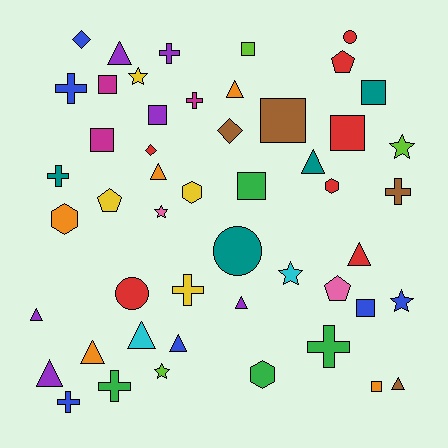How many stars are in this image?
There are 6 stars.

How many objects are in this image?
There are 50 objects.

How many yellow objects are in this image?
There are 4 yellow objects.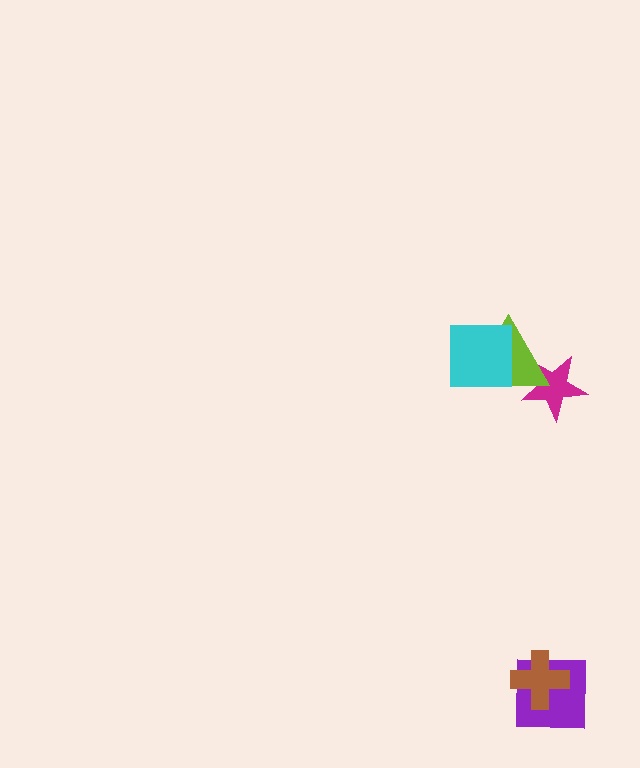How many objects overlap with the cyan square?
1 object overlaps with the cyan square.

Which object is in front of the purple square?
The brown cross is in front of the purple square.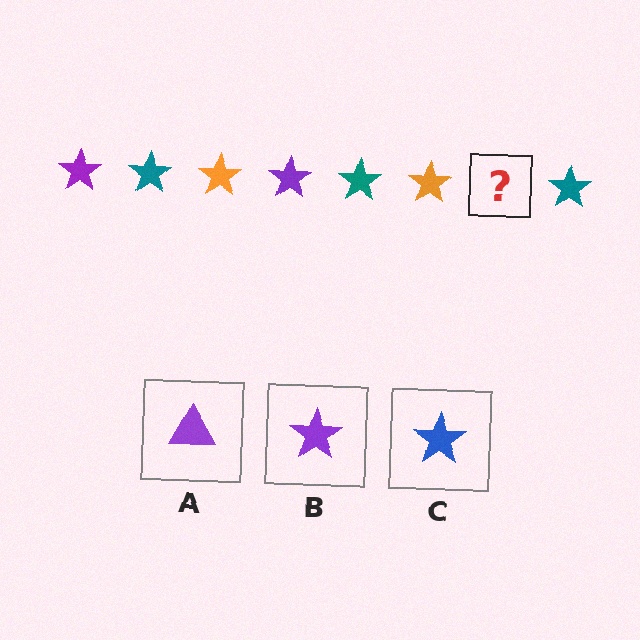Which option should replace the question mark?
Option B.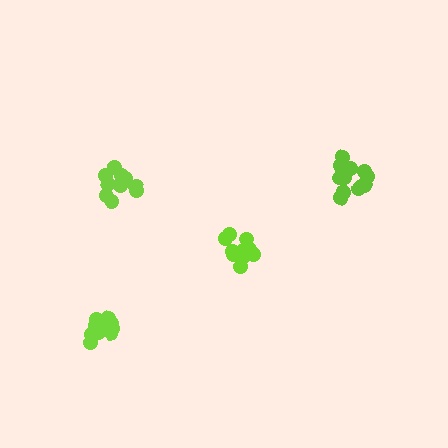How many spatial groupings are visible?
There are 4 spatial groupings.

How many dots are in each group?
Group 1: 15 dots, Group 2: 12 dots, Group 3: 15 dots, Group 4: 11 dots (53 total).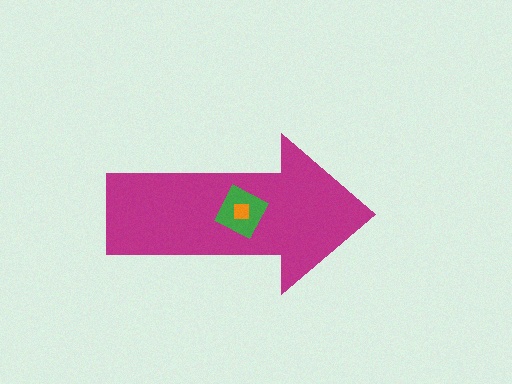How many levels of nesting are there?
3.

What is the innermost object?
The orange square.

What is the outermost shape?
The magenta arrow.